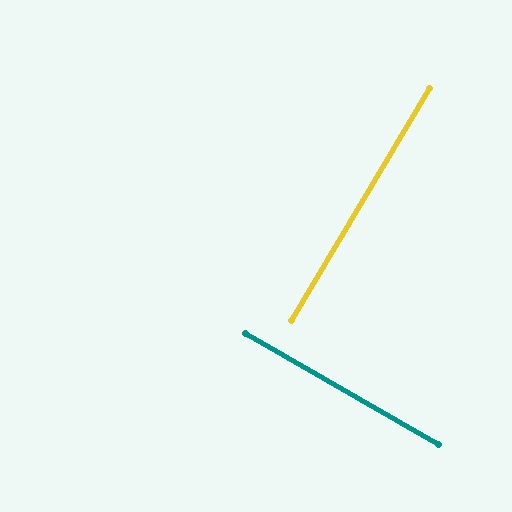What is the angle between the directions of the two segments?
Approximately 89 degrees.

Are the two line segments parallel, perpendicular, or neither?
Perpendicular — they meet at approximately 89°.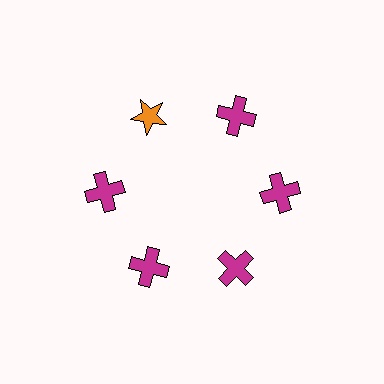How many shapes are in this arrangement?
There are 6 shapes arranged in a ring pattern.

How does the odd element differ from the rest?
It differs in both color (orange instead of magenta) and shape (star instead of cross).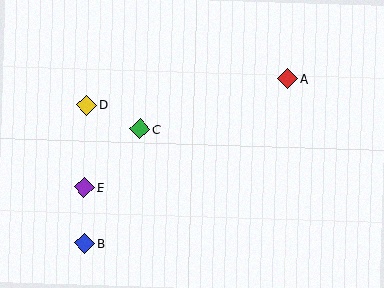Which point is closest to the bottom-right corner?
Point A is closest to the bottom-right corner.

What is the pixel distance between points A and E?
The distance between A and E is 231 pixels.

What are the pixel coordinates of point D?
Point D is at (87, 105).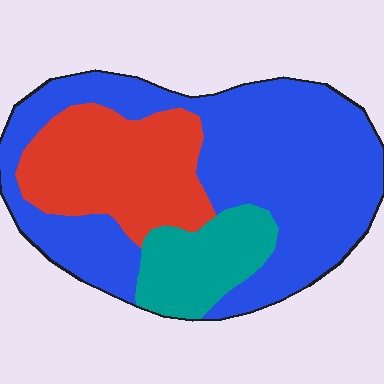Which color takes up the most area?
Blue, at roughly 60%.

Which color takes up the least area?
Teal, at roughly 15%.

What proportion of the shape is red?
Red covers roughly 25% of the shape.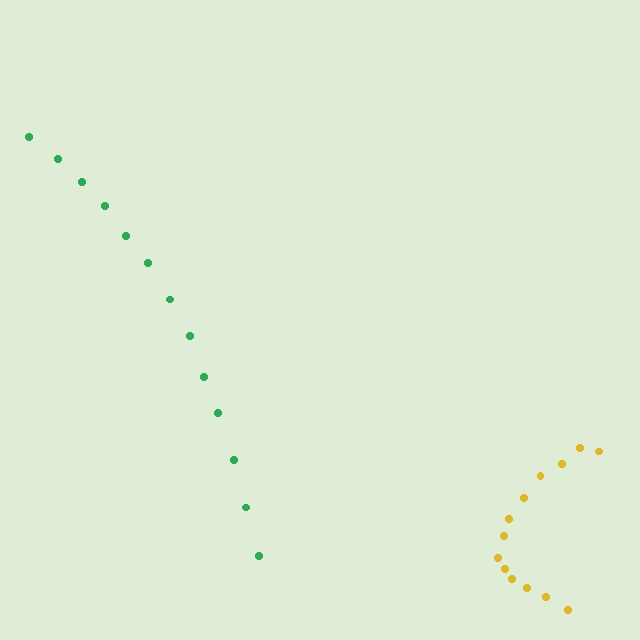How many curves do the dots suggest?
There are 2 distinct paths.